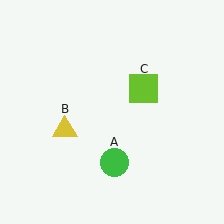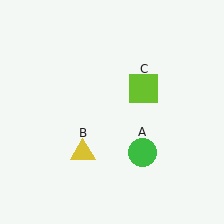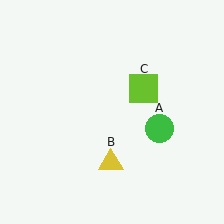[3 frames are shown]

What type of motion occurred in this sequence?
The green circle (object A), yellow triangle (object B) rotated counterclockwise around the center of the scene.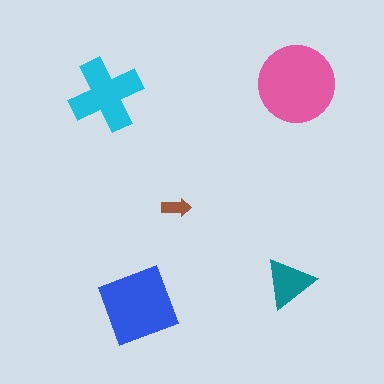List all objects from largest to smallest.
The pink circle, the blue square, the cyan cross, the teal triangle, the brown arrow.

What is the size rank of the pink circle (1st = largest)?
1st.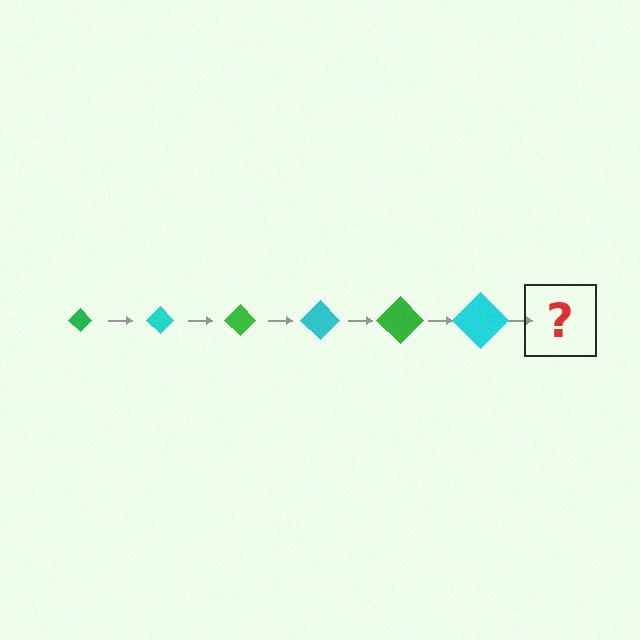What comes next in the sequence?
The next element should be a green diamond, larger than the previous one.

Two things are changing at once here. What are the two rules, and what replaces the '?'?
The two rules are that the diamond grows larger each step and the color cycles through green and cyan. The '?' should be a green diamond, larger than the previous one.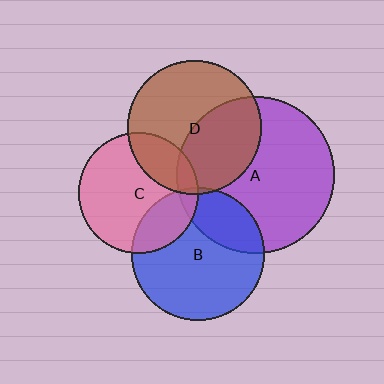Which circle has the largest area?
Circle A (purple).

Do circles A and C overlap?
Yes.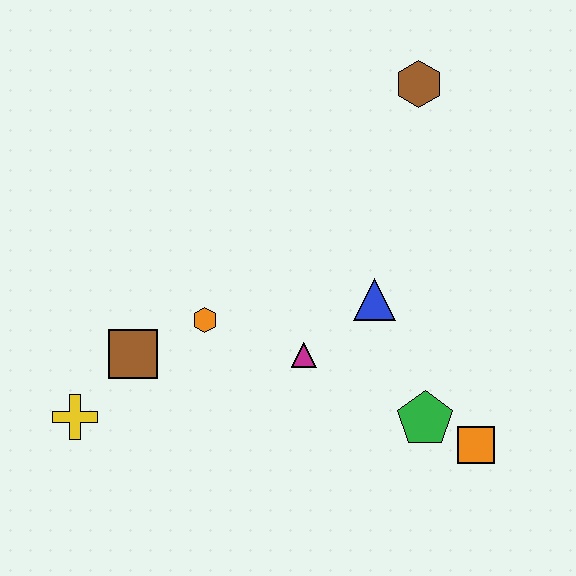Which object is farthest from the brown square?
The brown hexagon is farthest from the brown square.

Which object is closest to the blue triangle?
The magenta triangle is closest to the blue triangle.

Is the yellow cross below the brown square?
Yes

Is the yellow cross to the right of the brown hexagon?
No